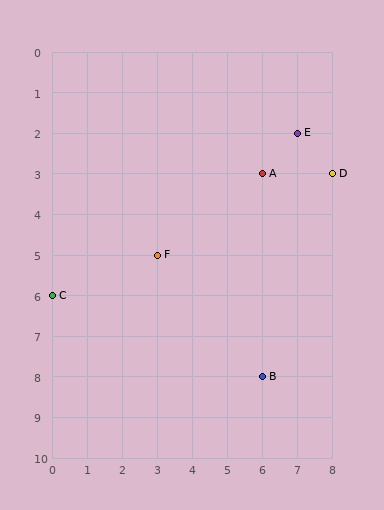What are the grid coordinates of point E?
Point E is at grid coordinates (7, 2).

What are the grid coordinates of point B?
Point B is at grid coordinates (6, 8).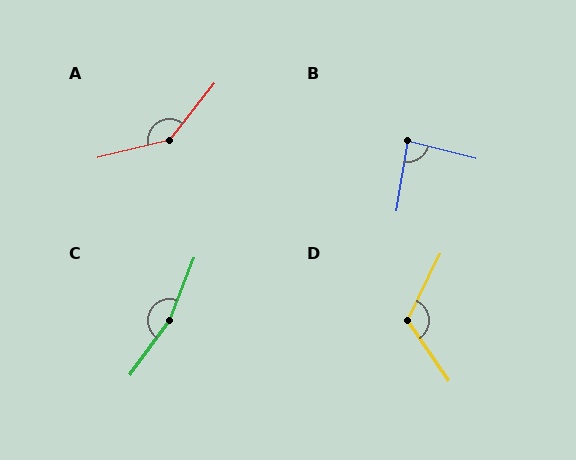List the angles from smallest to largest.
B (85°), D (120°), A (142°), C (165°).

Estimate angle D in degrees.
Approximately 120 degrees.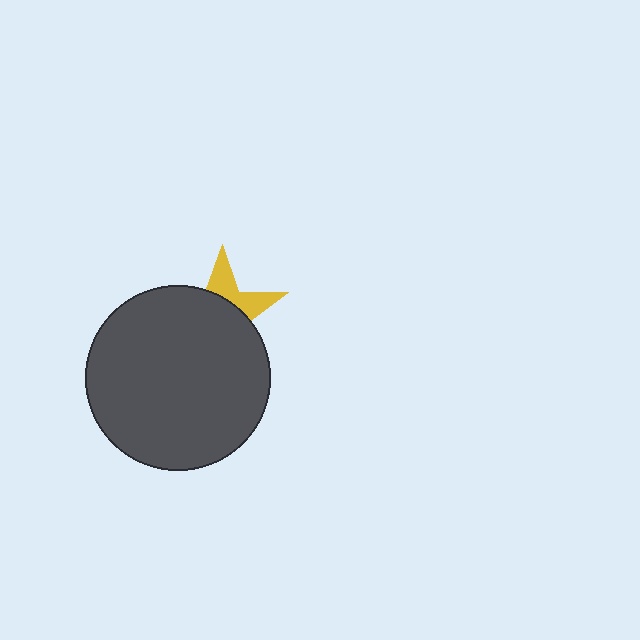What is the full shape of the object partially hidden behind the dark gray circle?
The partially hidden object is a yellow star.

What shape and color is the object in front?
The object in front is a dark gray circle.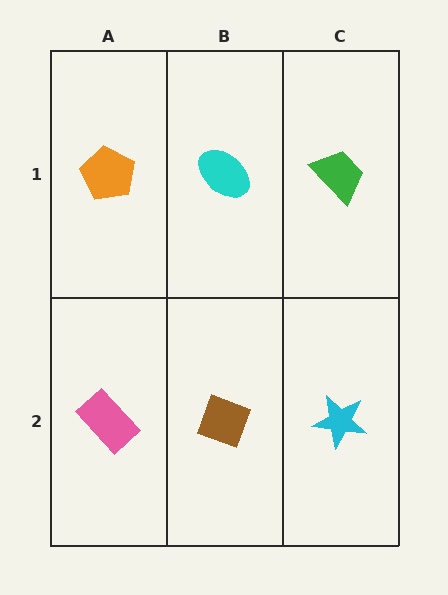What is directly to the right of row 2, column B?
A cyan star.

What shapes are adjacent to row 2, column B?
A cyan ellipse (row 1, column B), a pink rectangle (row 2, column A), a cyan star (row 2, column C).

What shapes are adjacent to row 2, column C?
A green trapezoid (row 1, column C), a brown diamond (row 2, column B).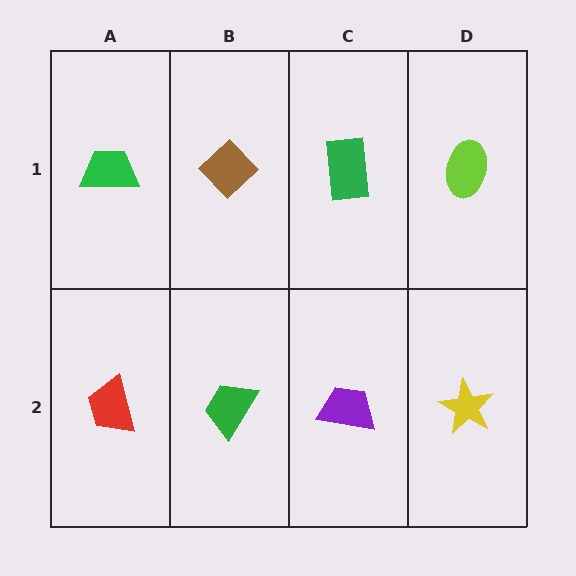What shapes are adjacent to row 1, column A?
A red trapezoid (row 2, column A), a brown diamond (row 1, column B).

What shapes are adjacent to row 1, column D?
A yellow star (row 2, column D), a green rectangle (row 1, column C).